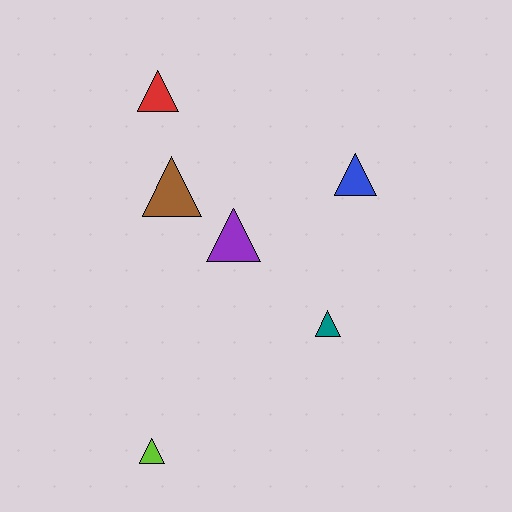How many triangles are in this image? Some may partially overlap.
There are 6 triangles.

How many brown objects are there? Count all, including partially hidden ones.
There is 1 brown object.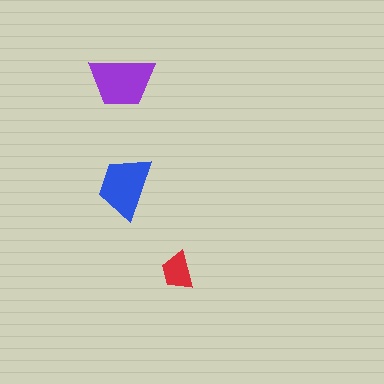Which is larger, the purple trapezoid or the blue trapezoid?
The purple one.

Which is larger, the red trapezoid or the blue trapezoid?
The blue one.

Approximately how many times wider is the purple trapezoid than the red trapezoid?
About 1.5 times wider.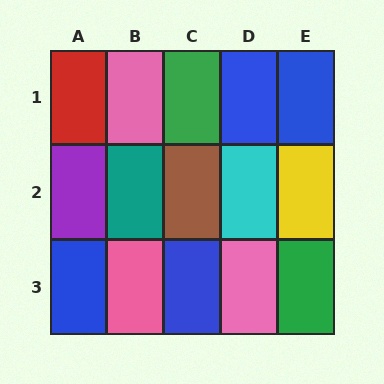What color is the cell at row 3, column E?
Green.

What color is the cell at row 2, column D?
Cyan.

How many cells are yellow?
1 cell is yellow.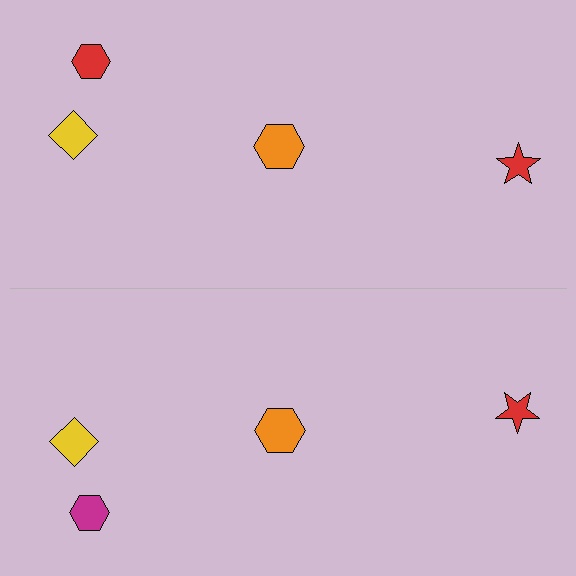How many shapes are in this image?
There are 8 shapes in this image.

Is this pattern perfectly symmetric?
No, the pattern is not perfectly symmetric. The magenta hexagon on the bottom side breaks the symmetry — its mirror counterpart is red.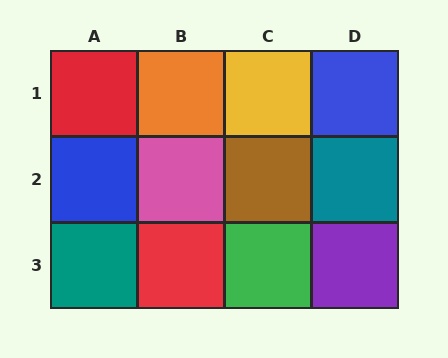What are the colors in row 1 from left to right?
Red, orange, yellow, blue.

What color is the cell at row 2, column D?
Teal.